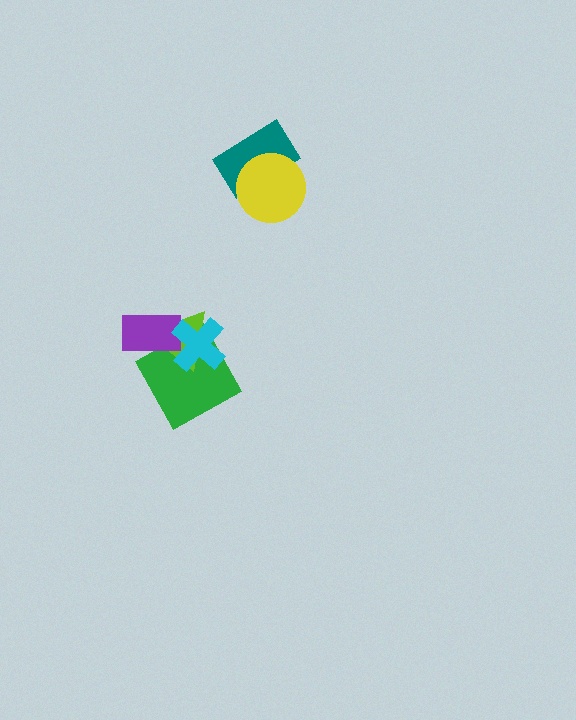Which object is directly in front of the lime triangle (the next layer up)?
The purple rectangle is directly in front of the lime triangle.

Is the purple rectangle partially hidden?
Yes, it is partially covered by another shape.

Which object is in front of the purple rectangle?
The cyan cross is in front of the purple rectangle.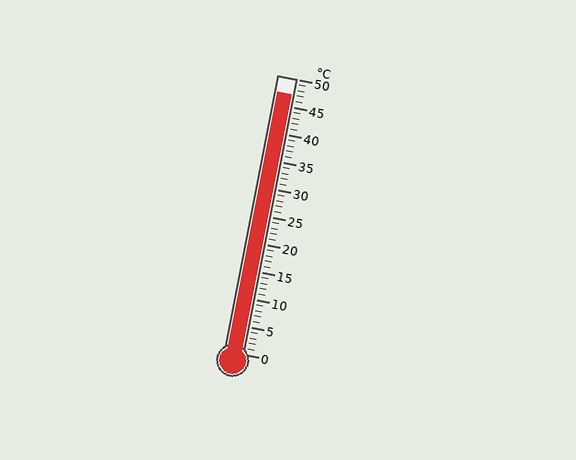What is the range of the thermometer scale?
The thermometer scale ranges from 0°C to 50°C.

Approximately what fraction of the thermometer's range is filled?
The thermometer is filled to approximately 95% of its range.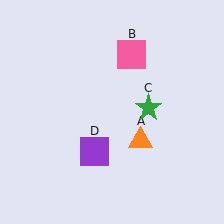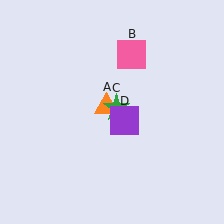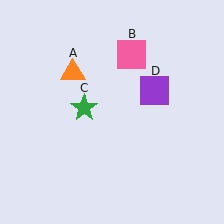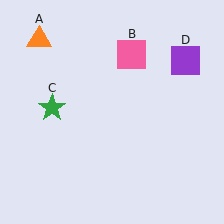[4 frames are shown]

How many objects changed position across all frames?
3 objects changed position: orange triangle (object A), green star (object C), purple square (object D).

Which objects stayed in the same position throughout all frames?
Pink square (object B) remained stationary.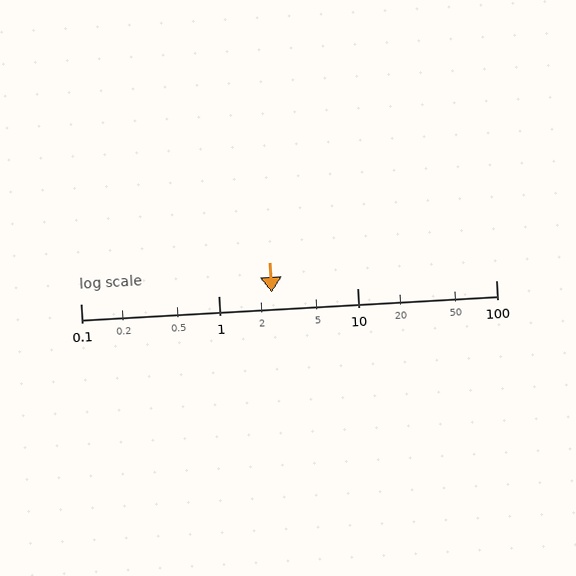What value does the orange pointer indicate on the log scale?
The pointer indicates approximately 2.4.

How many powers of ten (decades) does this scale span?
The scale spans 3 decades, from 0.1 to 100.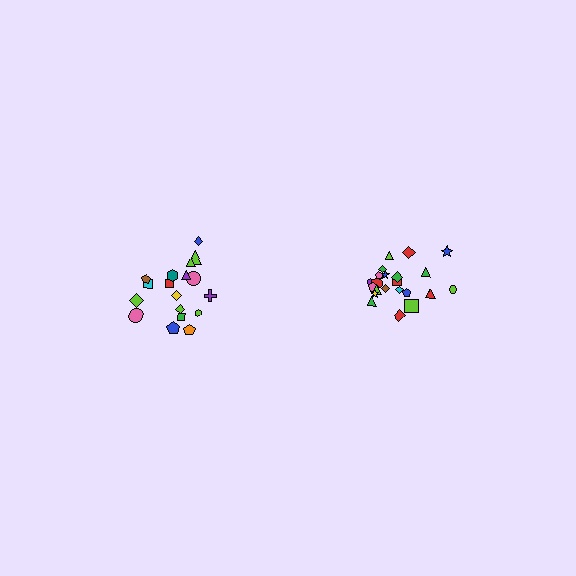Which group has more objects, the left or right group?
The right group.